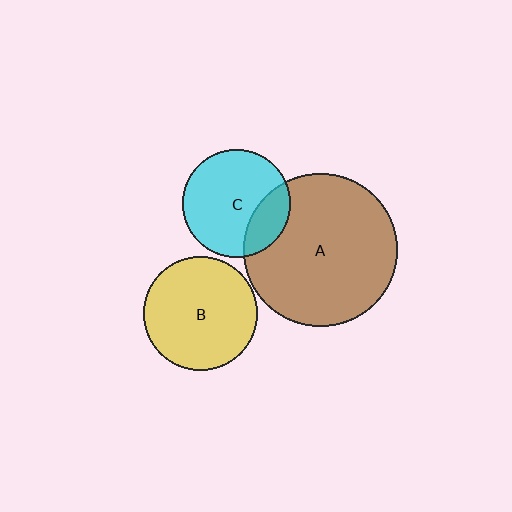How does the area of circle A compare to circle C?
Approximately 2.0 times.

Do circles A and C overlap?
Yes.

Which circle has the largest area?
Circle A (brown).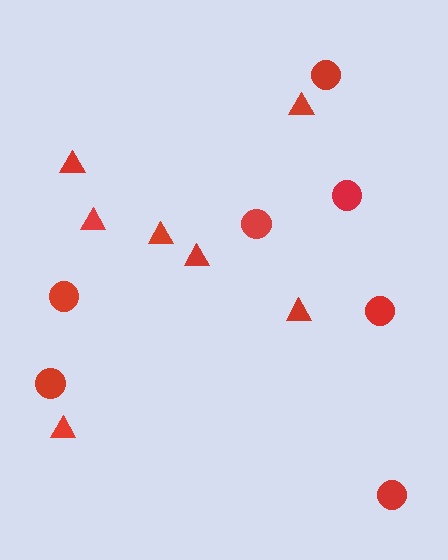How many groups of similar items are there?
There are 2 groups: one group of triangles (7) and one group of circles (7).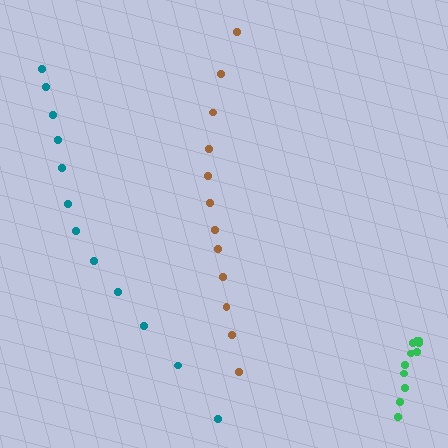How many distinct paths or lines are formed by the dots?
There are 3 distinct paths.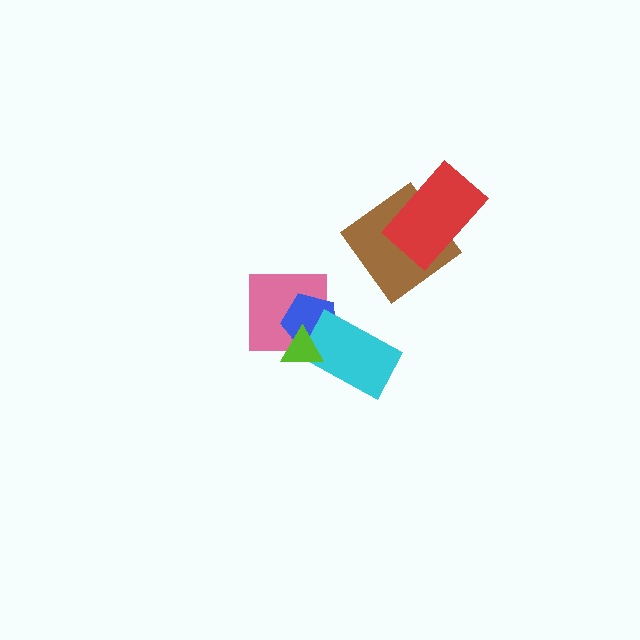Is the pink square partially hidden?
Yes, it is partially covered by another shape.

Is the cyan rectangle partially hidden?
Yes, it is partially covered by another shape.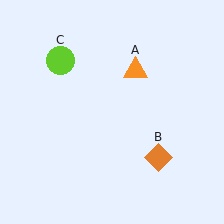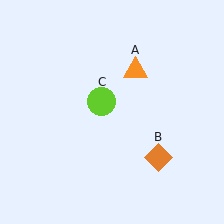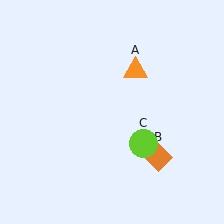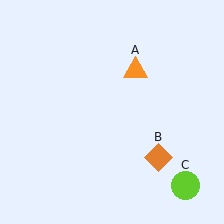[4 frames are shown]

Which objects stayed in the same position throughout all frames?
Orange triangle (object A) and orange diamond (object B) remained stationary.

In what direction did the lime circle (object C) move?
The lime circle (object C) moved down and to the right.